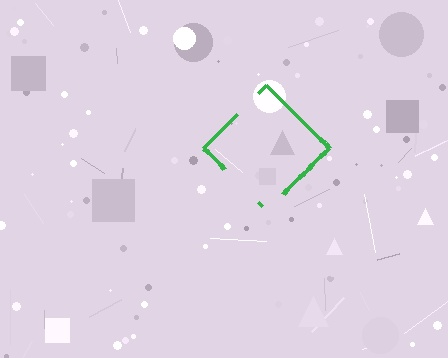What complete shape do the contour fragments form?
The contour fragments form a diamond.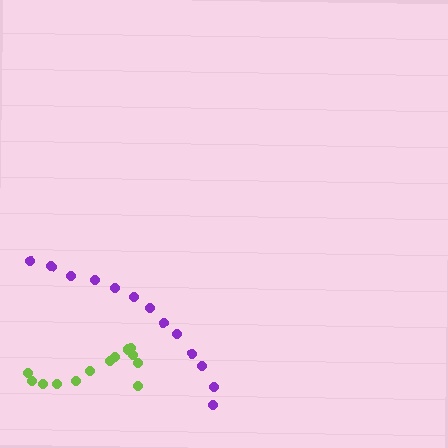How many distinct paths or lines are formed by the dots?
There are 2 distinct paths.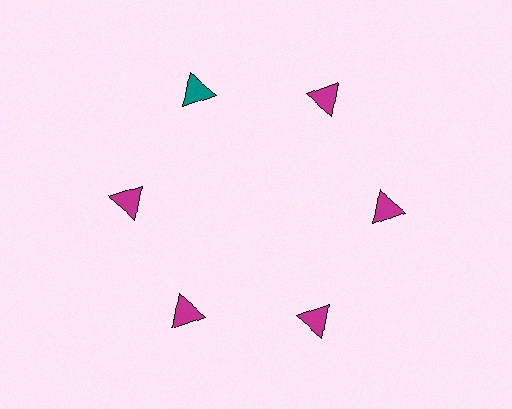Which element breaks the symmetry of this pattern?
The teal triangle at roughly the 11 o'clock position breaks the symmetry. All other shapes are magenta triangles.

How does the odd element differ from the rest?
It has a different color: teal instead of magenta.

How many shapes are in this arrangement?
There are 6 shapes arranged in a ring pattern.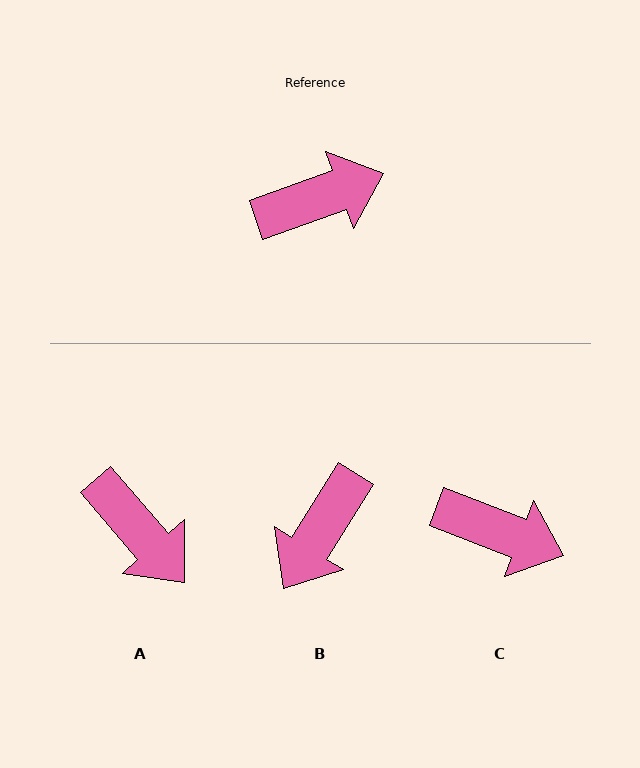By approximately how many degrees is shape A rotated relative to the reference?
Approximately 69 degrees clockwise.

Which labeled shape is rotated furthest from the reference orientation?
B, about 142 degrees away.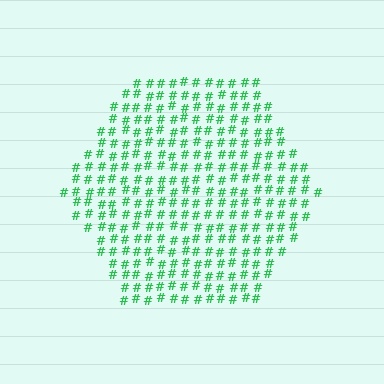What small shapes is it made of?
It is made of small hash symbols.